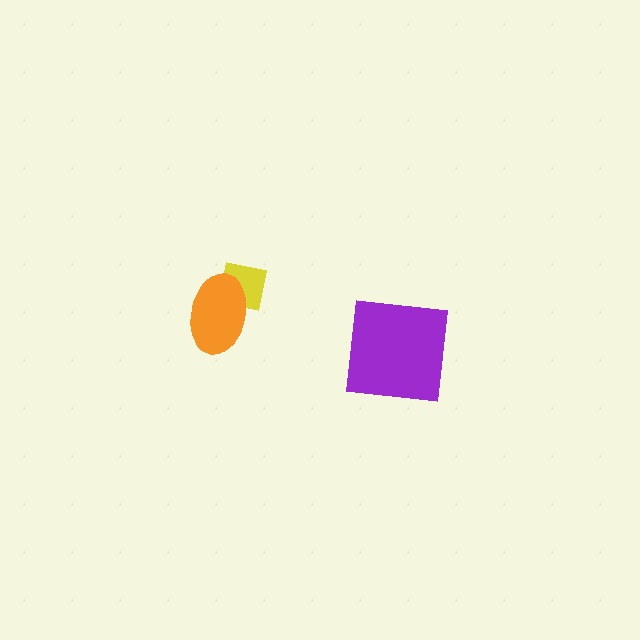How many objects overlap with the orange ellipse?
1 object overlaps with the orange ellipse.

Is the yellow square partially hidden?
Yes, it is partially covered by another shape.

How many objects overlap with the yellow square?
1 object overlaps with the yellow square.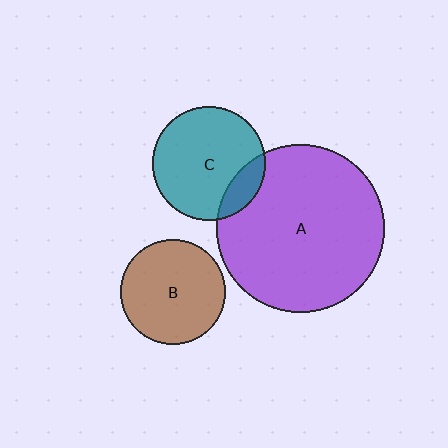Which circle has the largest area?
Circle A (purple).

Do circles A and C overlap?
Yes.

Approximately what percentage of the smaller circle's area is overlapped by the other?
Approximately 15%.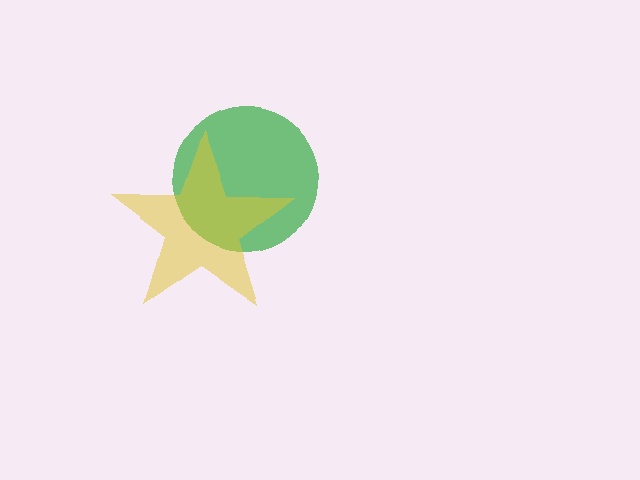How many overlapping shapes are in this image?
There are 2 overlapping shapes in the image.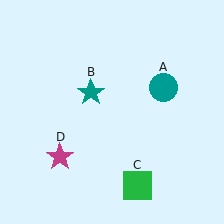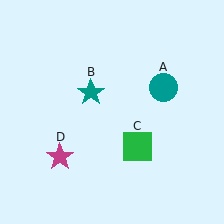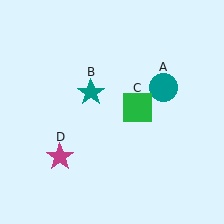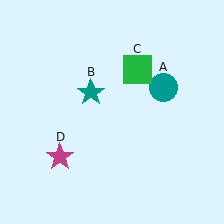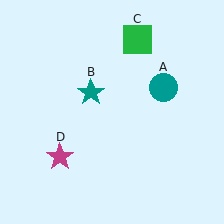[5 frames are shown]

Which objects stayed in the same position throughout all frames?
Teal circle (object A) and teal star (object B) and magenta star (object D) remained stationary.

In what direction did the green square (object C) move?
The green square (object C) moved up.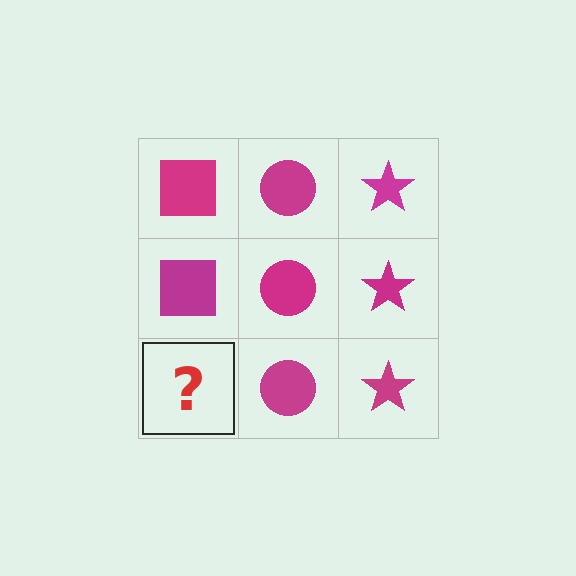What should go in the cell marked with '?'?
The missing cell should contain a magenta square.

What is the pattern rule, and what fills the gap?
The rule is that each column has a consistent shape. The gap should be filled with a magenta square.